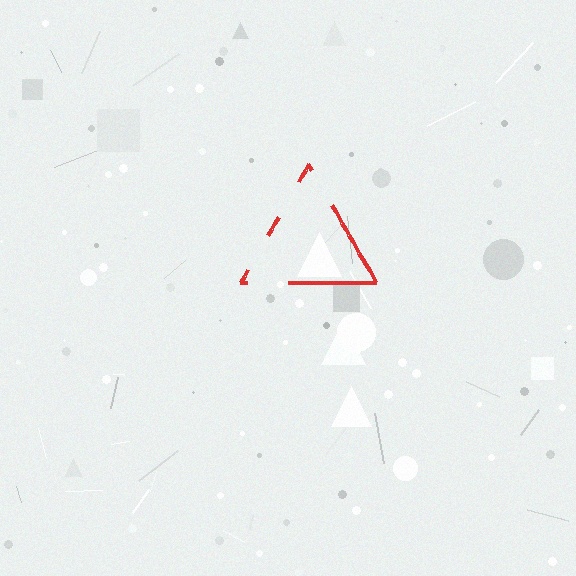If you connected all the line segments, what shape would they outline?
They would outline a triangle.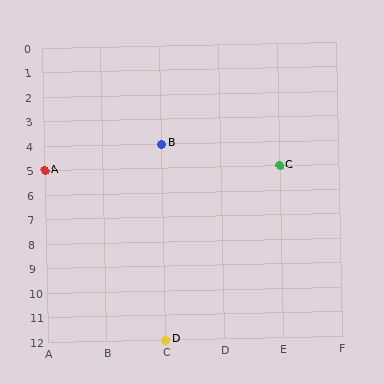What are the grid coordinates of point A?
Point A is at grid coordinates (A, 5).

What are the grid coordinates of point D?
Point D is at grid coordinates (C, 12).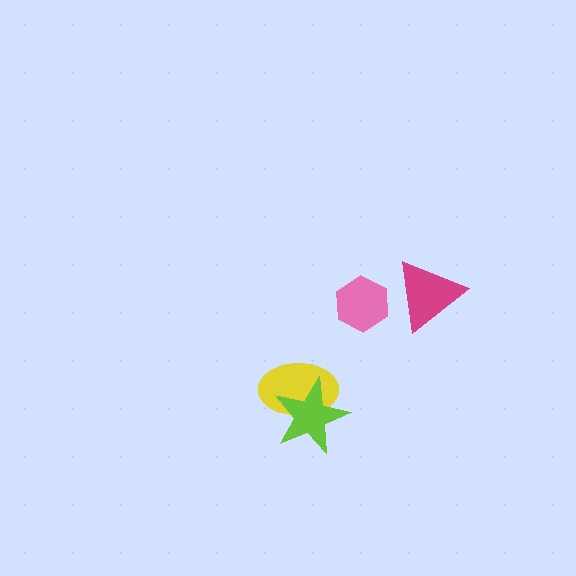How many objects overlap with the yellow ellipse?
1 object overlaps with the yellow ellipse.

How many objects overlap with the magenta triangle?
0 objects overlap with the magenta triangle.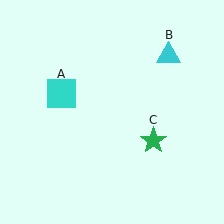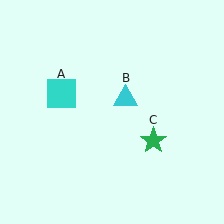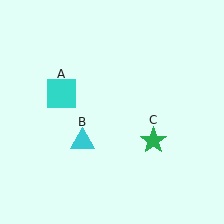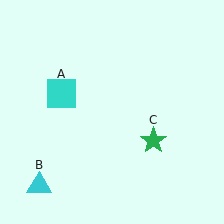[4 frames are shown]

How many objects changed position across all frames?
1 object changed position: cyan triangle (object B).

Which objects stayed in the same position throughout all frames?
Cyan square (object A) and green star (object C) remained stationary.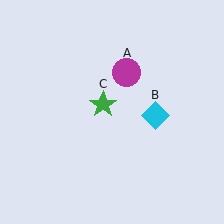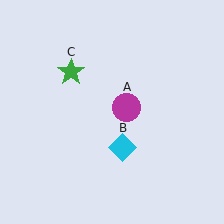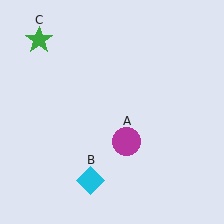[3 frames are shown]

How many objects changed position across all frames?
3 objects changed position: magenta circle (object A), cyan diamond (object B), green star (object C).